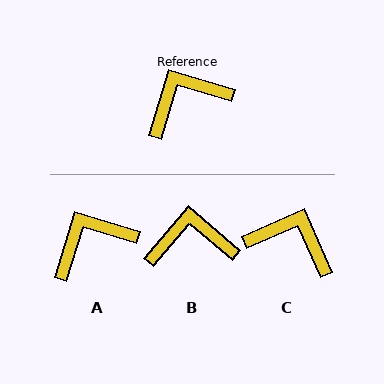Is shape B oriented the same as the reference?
No, it is off by about 24 degrees.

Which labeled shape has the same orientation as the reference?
A.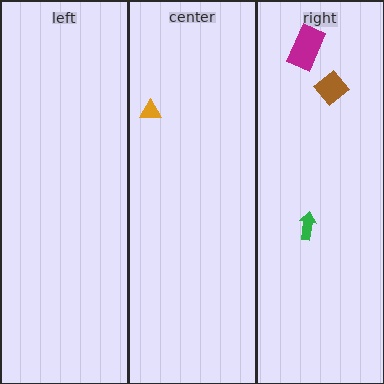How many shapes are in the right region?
3.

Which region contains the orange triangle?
The center region.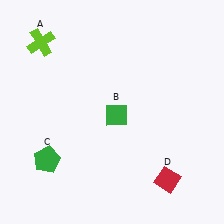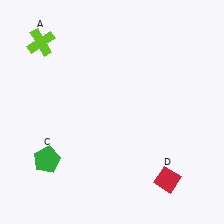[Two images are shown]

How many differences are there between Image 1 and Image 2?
There is 1 difference between the two images.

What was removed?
The green diamond (B) was removed in Image 2.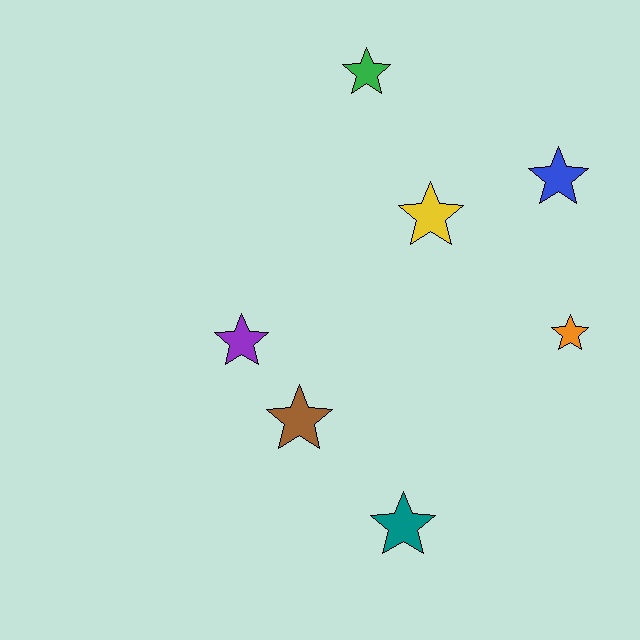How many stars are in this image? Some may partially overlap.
There are 7 stars.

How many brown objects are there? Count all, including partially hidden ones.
There is 1 brown object.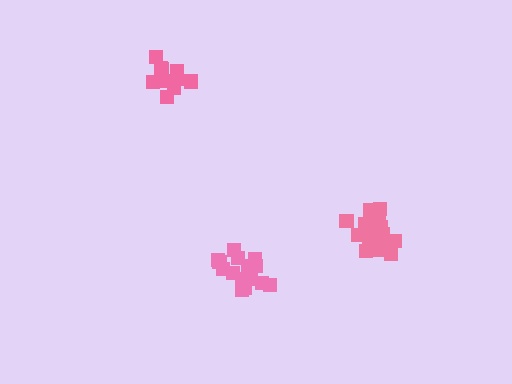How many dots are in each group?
Group 1: 17 dots, Group 2: 17 dots, Group 3: 12 dots (46 total).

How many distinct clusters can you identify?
There are 3 distinct clusters.